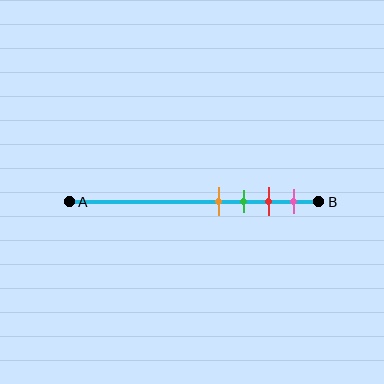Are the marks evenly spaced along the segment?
Yes, the marks are approximately evenly spaced.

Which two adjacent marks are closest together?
The orange and green marks are the closest adjacent pair.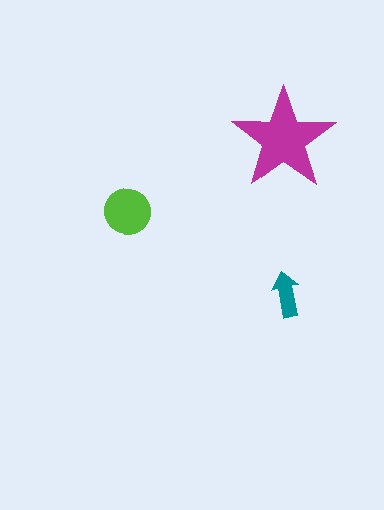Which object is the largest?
The magenta star.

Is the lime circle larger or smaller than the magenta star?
Smaller.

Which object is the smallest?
The teal arrow.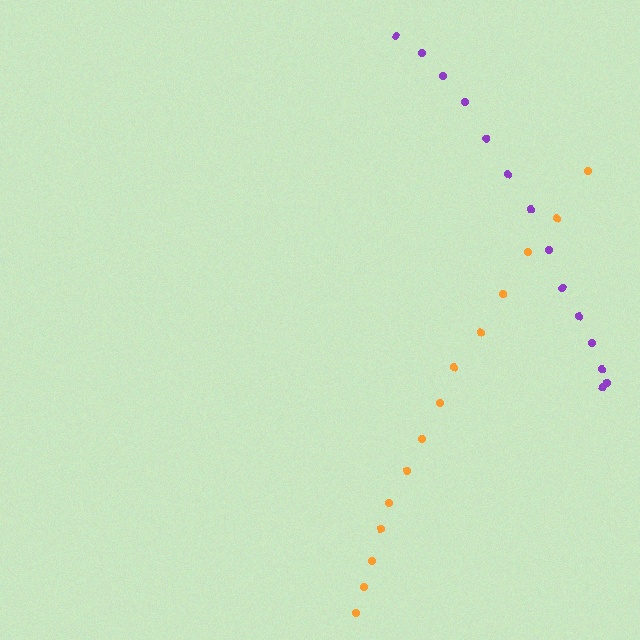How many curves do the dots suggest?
There are 2 distinct paths.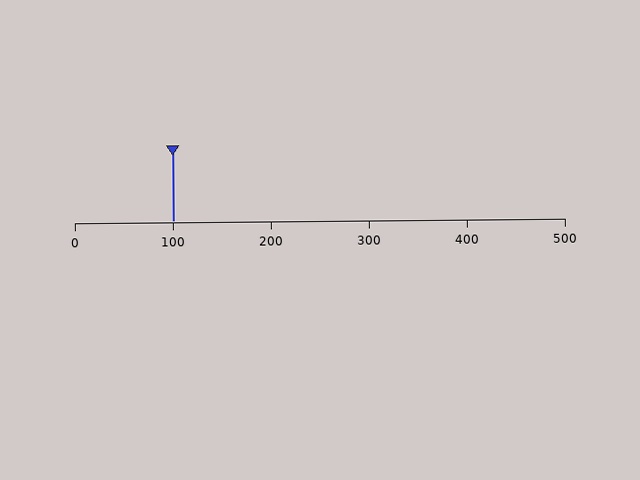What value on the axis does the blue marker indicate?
The marker indicates approximately 100.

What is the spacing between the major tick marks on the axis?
The major ticks are spaced 100 apart.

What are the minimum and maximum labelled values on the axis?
The axis runs from 0 to 500.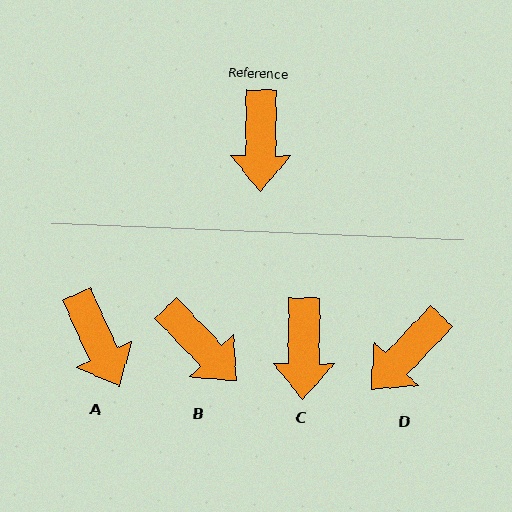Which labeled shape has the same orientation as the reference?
C.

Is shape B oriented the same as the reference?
No, it is off by about 45 degrees.